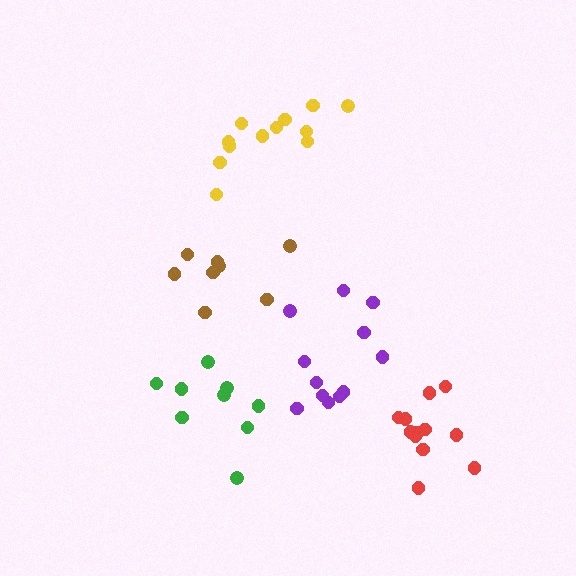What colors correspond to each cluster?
The clusters are colored: purple, brown, red, yellow, green.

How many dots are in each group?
Group 1: 12 dots, Group 2: 8 dots, Group 3: 13 dots, Group 4: 12 dots, Group 5: 9 dots (54 total).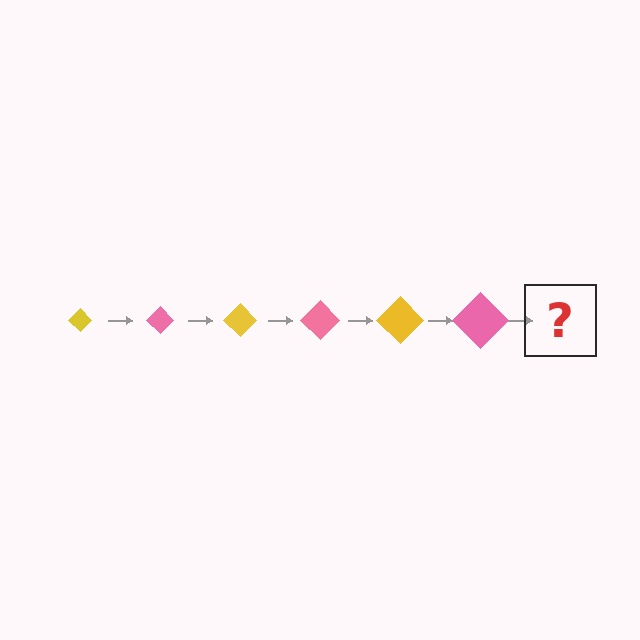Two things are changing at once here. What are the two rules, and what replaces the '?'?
The two rules are that the diamond grows larger each step and the color cycles through yellow and pink. The '?' should be a yellow diamond, larger than the previous one.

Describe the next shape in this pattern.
It should be a yellow diamond, larger than the previous one.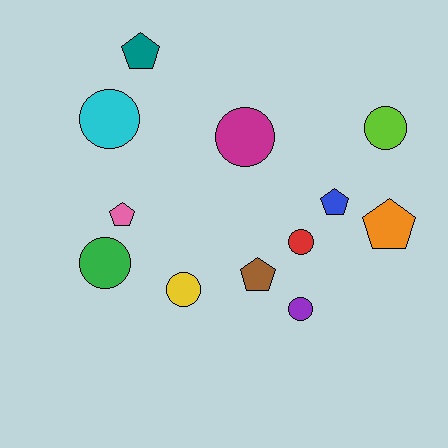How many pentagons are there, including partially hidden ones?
There are 5 pentagons.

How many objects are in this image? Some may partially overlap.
There are 12 objects.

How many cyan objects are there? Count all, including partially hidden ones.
There is 1 cyan object.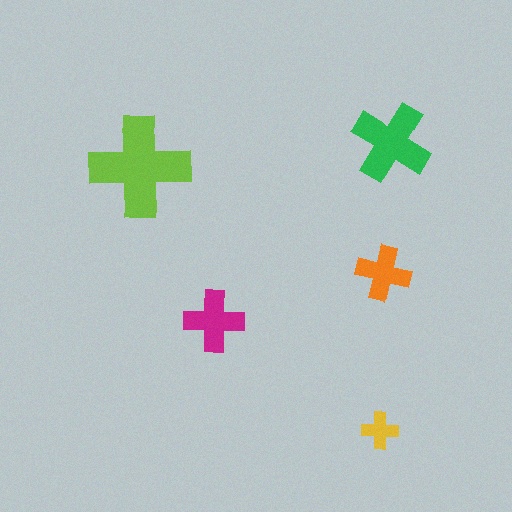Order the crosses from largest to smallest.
the lime one, the green one, the magenta one, the orange one, the yellow one.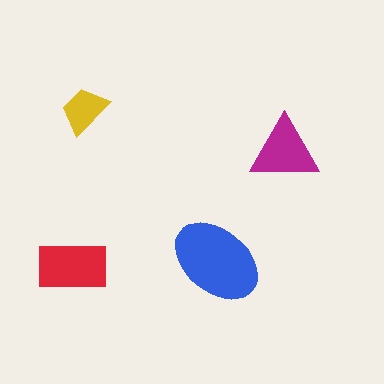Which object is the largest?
The blue ellipse.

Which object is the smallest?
The yellow trapezoid.